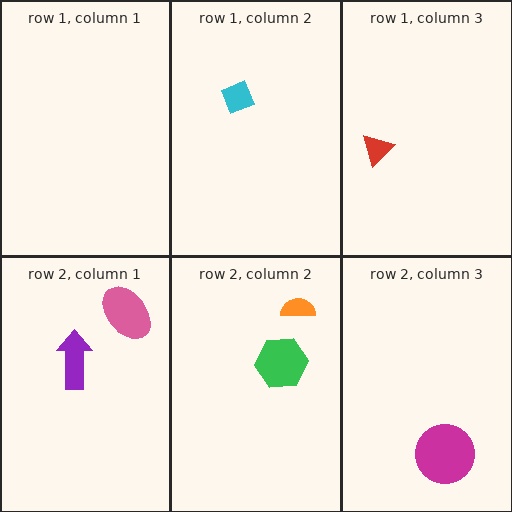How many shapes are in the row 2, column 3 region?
1.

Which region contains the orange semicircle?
The row 2, column 2 region.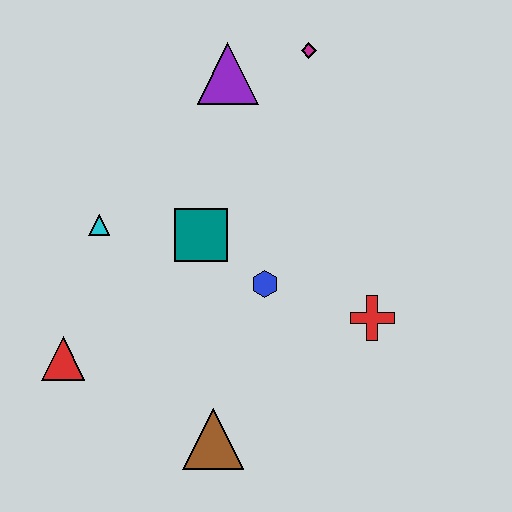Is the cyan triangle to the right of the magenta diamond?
No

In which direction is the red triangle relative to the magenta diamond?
The red triangle is below the magenta diamond.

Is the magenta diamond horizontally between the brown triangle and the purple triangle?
No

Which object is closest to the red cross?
The blue hexagon is closest to the red cross.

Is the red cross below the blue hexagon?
Yes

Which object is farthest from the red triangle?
The magenta diamond is farthest from the red triangle.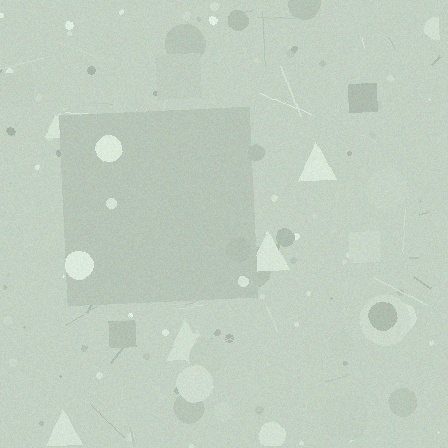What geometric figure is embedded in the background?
A square is embedded in the background.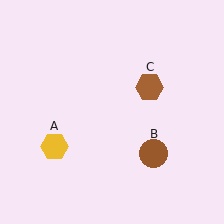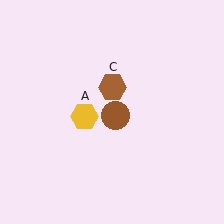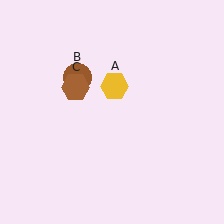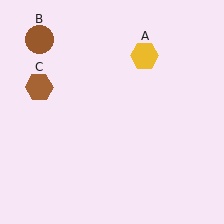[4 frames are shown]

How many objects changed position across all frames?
3 objects changed position: yellow hexagon (object A), brown circle (object B), brown hexagon (object C).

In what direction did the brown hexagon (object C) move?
The brown hexagon (object C) moved left.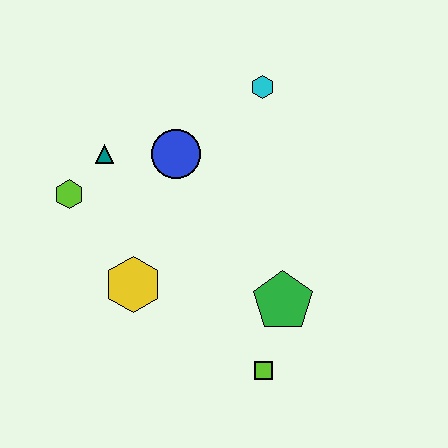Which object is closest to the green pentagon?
The lime square is closest to the green pentagon.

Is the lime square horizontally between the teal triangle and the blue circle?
No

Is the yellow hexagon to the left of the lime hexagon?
No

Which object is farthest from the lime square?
The cyan hexagon is farthest from the lime square.